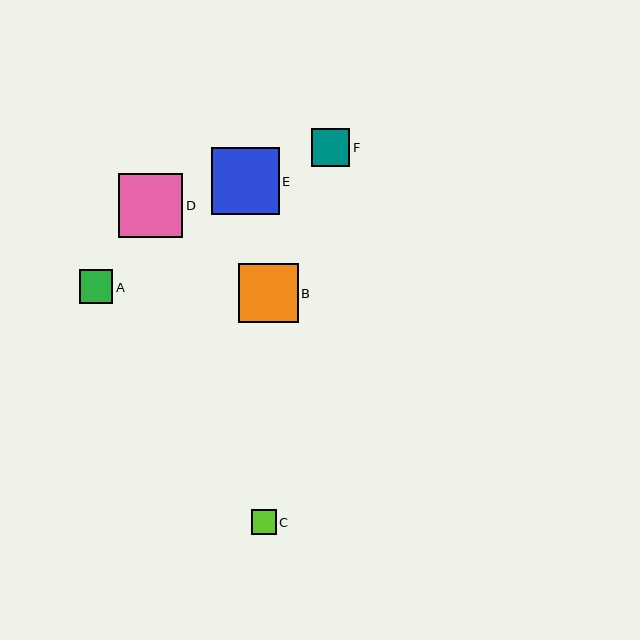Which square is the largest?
Square E is the largest with a size of approximately 68 pixels.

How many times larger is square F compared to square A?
Square F is approximately 1.1 times the size of square A.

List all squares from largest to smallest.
From largest to smallest: E, D, B, F, A, C.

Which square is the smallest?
Square C is the smallest with a size of approximately 25 pixels.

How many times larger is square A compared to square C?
Square A is approximately 1.4 times the size of square C.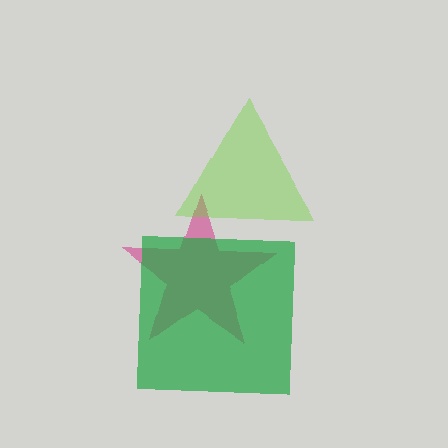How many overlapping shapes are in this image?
There are 3 overlapping shapes in the image.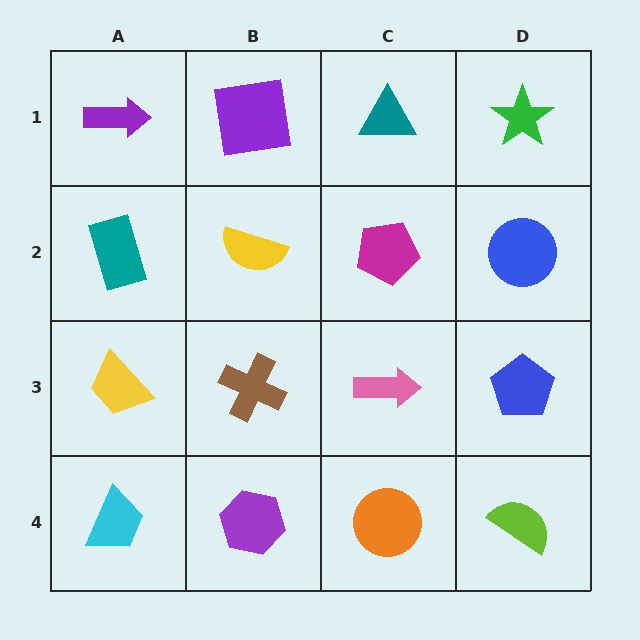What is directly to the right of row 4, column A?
A purple hexagon.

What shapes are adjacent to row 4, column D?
A blue pentagon (row 3, column D), an orange circle (row 4, column C).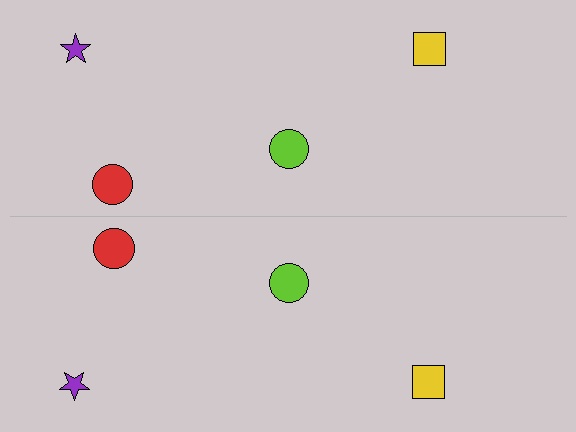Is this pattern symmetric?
Yes, this pattern has bilateral (reflection) symmetry.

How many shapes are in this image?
There are 8 shapes in this image.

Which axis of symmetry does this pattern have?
The pattern has a horizontal axis of symmetry running through the center of the image.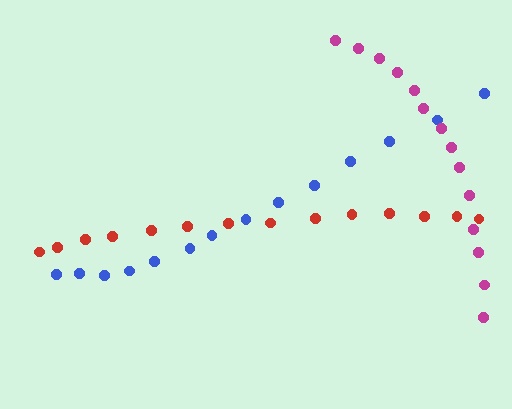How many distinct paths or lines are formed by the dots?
There are 3 distinct paths.